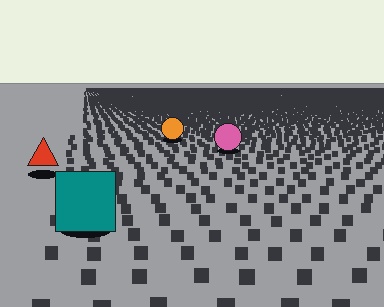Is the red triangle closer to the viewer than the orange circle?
Yes. The red triangle is closer — you can tell from the texture gradient: the ground texture is coarser near it.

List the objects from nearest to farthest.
From nearest to farthest: the teal square, the red triangle, the pink circle, the orange circle.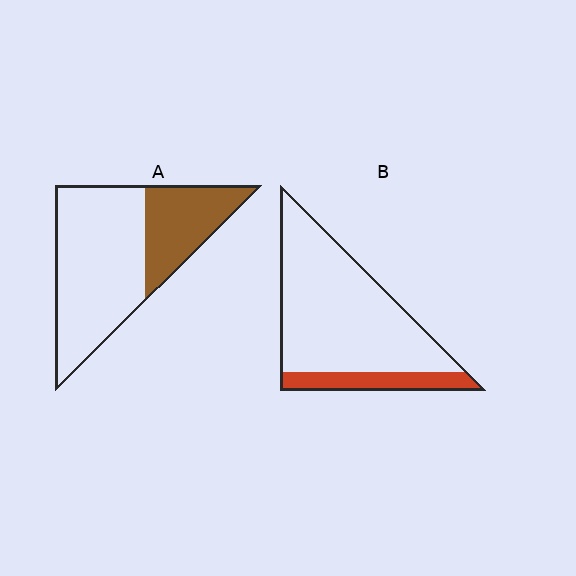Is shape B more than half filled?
No.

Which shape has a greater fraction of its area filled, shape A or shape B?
Shape A.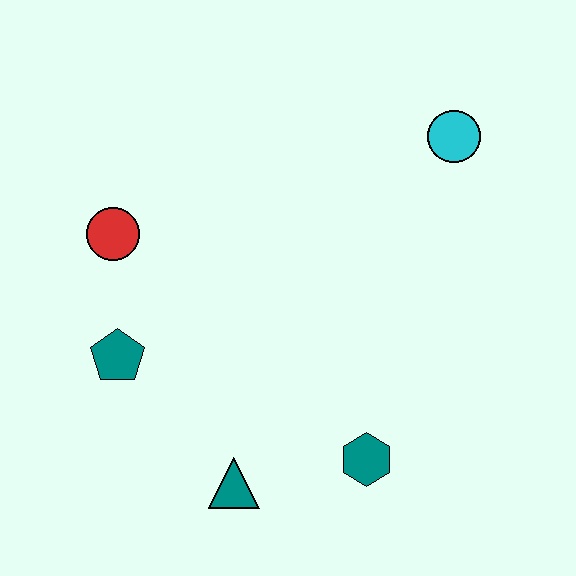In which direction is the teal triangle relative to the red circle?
The teal triangle is below the red circle.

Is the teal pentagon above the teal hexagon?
Yes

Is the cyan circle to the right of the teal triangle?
Yes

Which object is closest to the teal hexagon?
The teal triangle is closest to the teal hexagon.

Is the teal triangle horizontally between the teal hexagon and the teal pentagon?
Yes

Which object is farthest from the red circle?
The cyan circle is farthest from the red circle.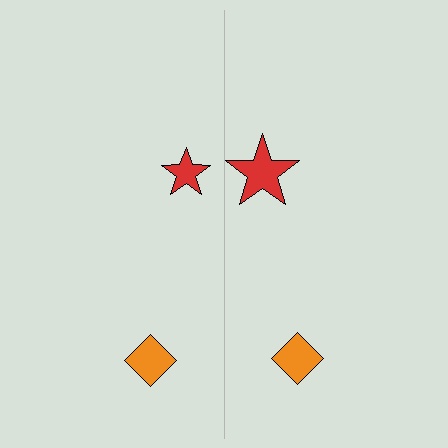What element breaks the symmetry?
The red star on the right side has a different size than its mirror counterpart.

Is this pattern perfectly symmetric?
No, the pattern is not perfectly symmetric. The red star on the right side has a different size than its mirror counterpart.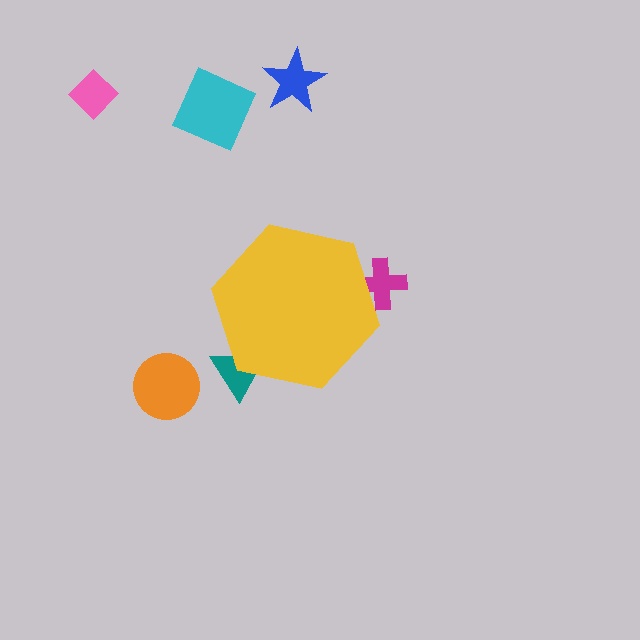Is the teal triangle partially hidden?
Yes, the teal triangle is partially hidden behind the yellow hexagon.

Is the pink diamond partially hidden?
No, the pink diamond is fully visible.